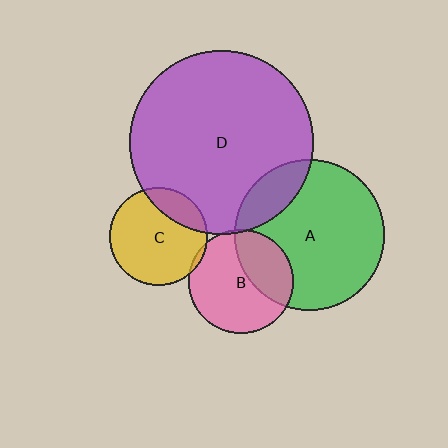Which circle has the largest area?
Circle D (purple).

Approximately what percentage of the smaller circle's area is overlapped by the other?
Approximately 15%.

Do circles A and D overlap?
Yes.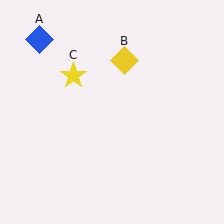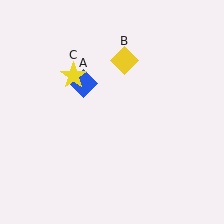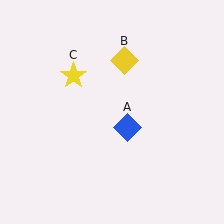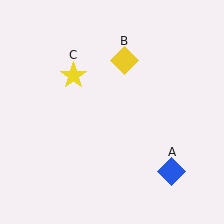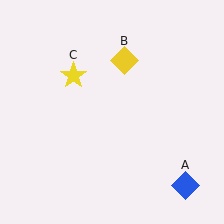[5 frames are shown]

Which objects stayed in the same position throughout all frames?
Yellow diamond (object B) and yellow star (object C) remained stationary.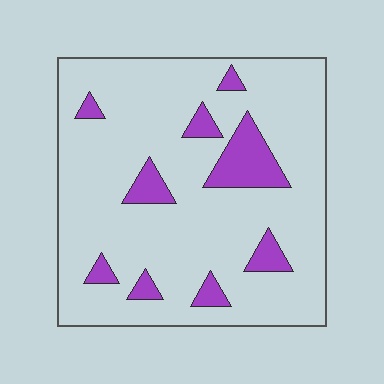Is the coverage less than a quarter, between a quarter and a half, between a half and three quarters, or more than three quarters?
Less than a quarter.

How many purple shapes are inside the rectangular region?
9.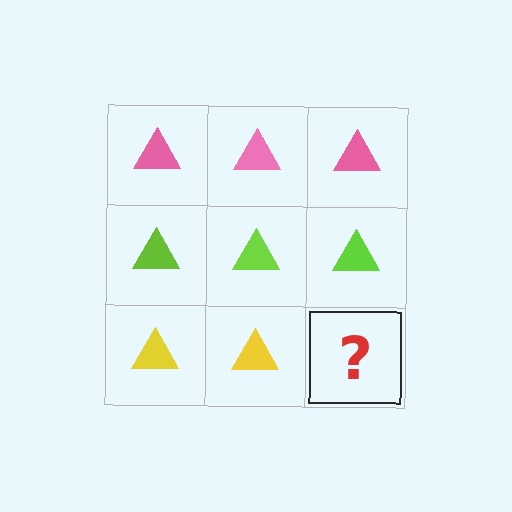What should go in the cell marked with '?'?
The missing cell should contain a yellow triangle.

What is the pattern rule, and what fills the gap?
The rule is that each row has a consistent color. The gap should be filled with a yellow triangle.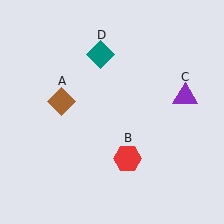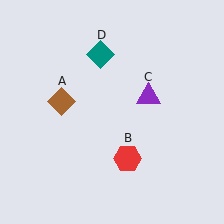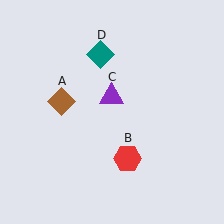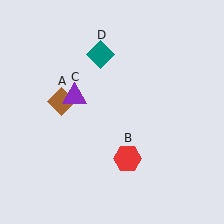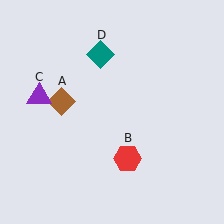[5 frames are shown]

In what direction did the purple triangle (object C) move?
The purple triangle (object C) moved left.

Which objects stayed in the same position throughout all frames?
Brown diamond (object A) and red hexagon (object B) and teal diamond (object D) remained stationary.